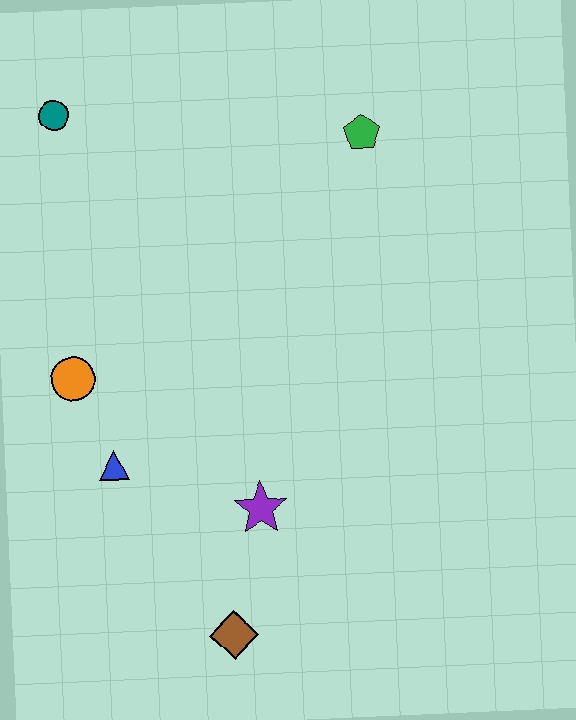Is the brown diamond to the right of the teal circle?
Yes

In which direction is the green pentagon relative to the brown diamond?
The green pentagon is above the brown diamond.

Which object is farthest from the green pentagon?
The brown diamond is farthest from the green pentagon.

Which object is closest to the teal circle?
The orange circle is closest to the teal circle.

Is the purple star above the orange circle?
No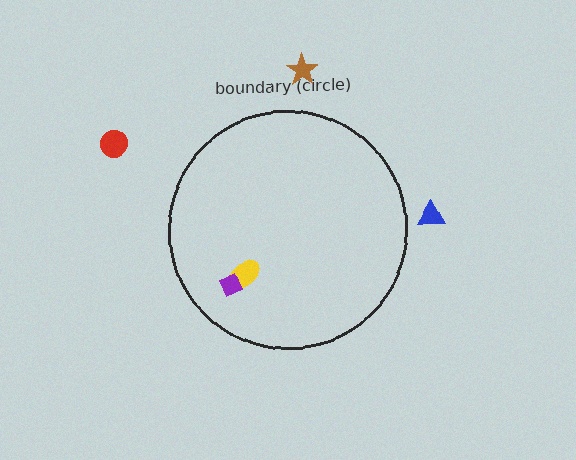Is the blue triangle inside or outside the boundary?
Outside.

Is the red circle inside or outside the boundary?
Outside.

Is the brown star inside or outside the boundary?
Outside.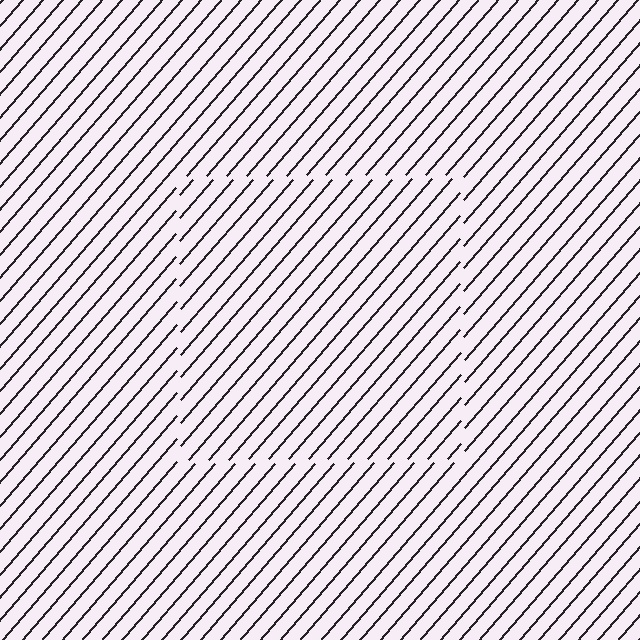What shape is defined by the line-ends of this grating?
An illusory square. The interior of the shape contains the same grating, shifted by half a period — the contour is defined by the phase discontinuity where line-ends from the inner and outer gratings abut.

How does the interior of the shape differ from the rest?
The interior of the shape contains the same grating, shifted by half a period — the contour is defined by the phase discontinuity where line-ends from the inner and outer gratings abut.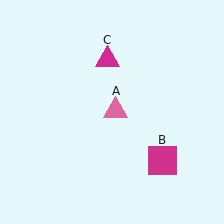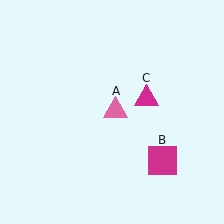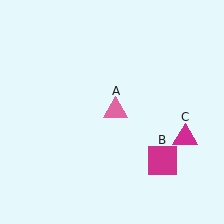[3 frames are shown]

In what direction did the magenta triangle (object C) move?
The magenta triangle (object C) moved down and to the right.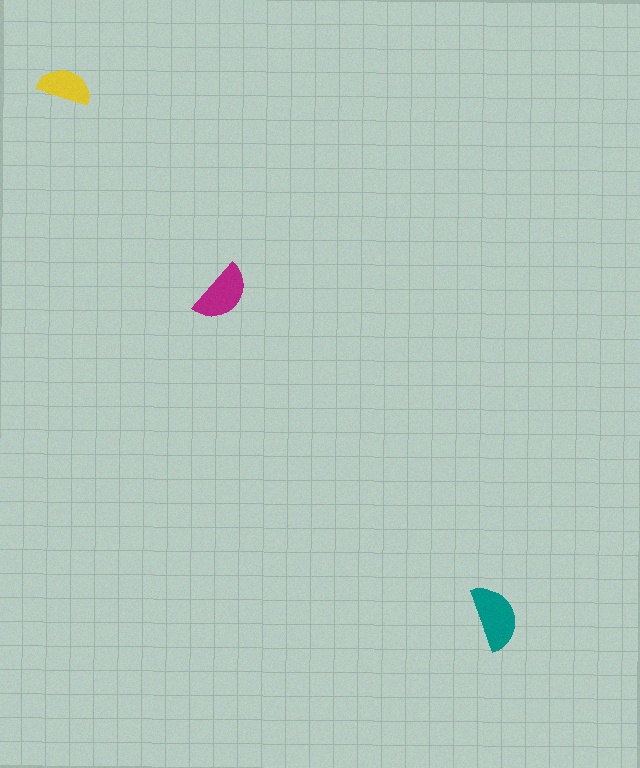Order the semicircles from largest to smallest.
the teal one, the magenta one, the yellow one.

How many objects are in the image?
There are 3 objects in the image.